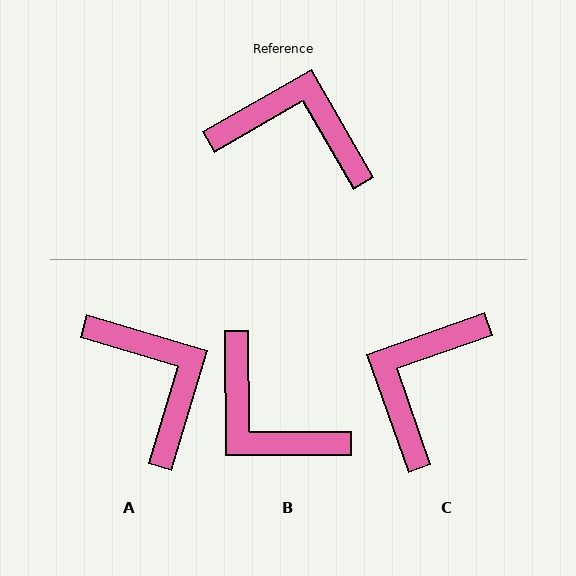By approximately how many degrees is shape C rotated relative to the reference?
Approximately 80 degrees counter-clockwise.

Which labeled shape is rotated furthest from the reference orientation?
B, about 150 degrees away.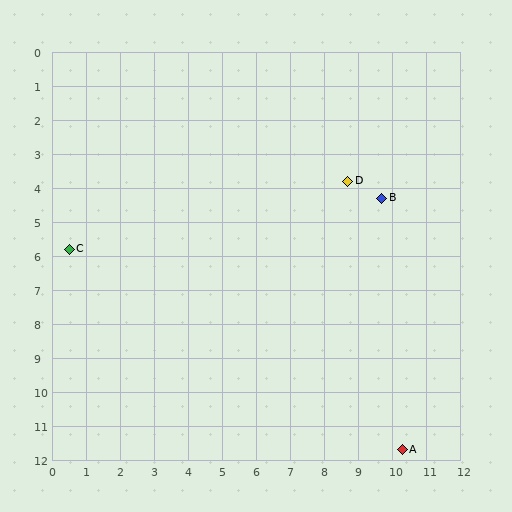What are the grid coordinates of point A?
Point A is at approximately (10.3, 11.7).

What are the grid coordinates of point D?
Point D is at approximately (8.7, 3.8).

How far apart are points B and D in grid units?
Points B and D are about 1.1 grid units apart.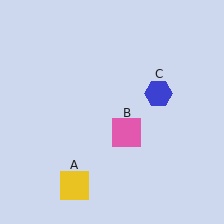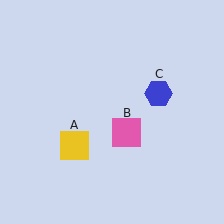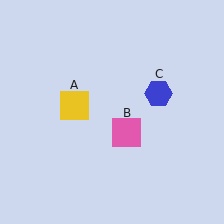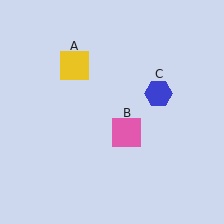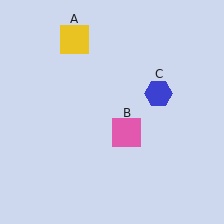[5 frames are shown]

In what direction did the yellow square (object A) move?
The yellow square (object A) moved up.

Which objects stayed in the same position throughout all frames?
Pink square (object B) and blue hexagon (object C) remained stationary.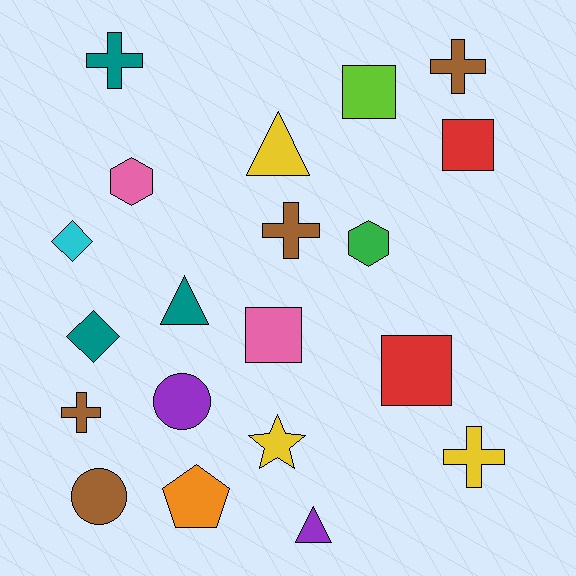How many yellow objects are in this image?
There are 3 yellow objects.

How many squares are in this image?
There are 4 squares.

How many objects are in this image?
There are 20 objects.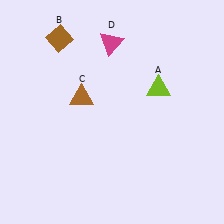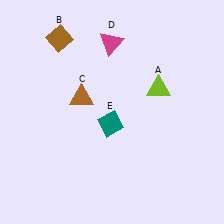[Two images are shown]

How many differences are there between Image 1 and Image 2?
There is 1 difference between the two images.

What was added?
A teal diamond (E) was added in Image 2.